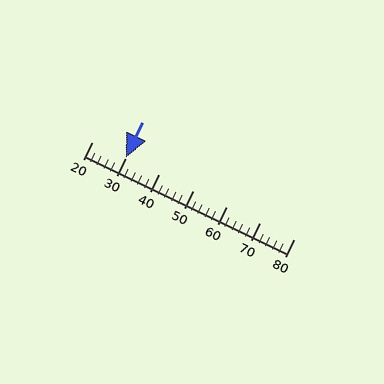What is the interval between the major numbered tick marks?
The major tick marks are spaced 10 units apart.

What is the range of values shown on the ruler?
The ruler shows values from 20 to 80.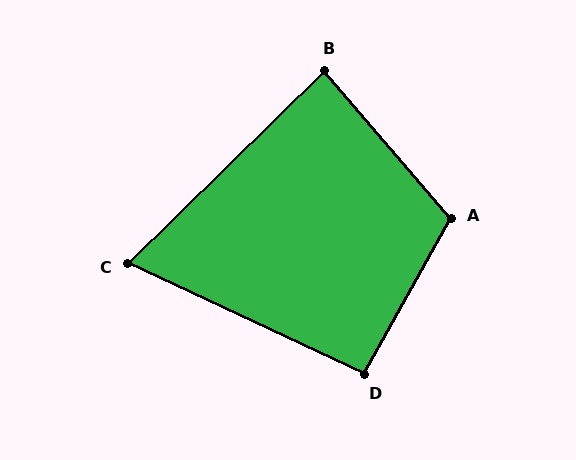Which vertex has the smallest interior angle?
C, at approximately 70 degrees.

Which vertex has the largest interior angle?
A, at approximately 110 degrees.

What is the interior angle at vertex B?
Approximately 86 degrees (approximately right).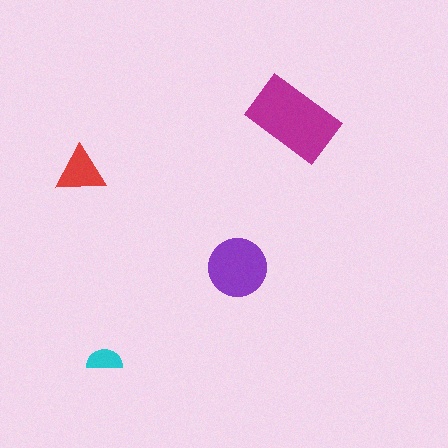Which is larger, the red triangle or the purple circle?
The purple circle.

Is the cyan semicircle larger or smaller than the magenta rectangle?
Smaller.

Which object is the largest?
The magenta rectangle.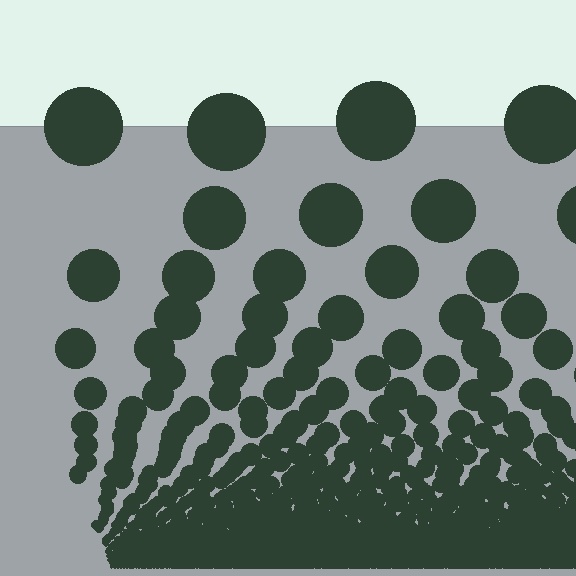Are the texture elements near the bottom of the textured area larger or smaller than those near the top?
Smaller. The gradient is inverted — elements near the bottom are smaller and denser.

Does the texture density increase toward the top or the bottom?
Density increases toward the bottom.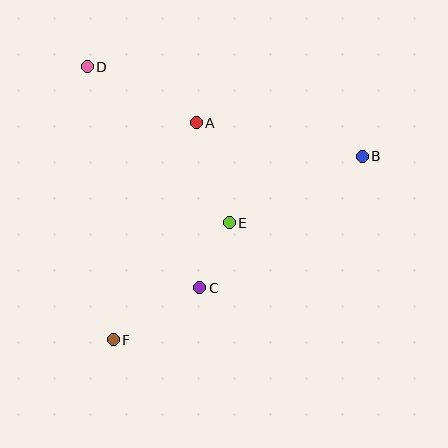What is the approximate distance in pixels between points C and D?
The distance between C and D is approximately 248 pixels.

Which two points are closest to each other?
Points C and E are closest to each other.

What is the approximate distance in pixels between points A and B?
The distance between A and B is approximately 169 pixels.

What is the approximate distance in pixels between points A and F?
The distance between A and F is approximately 232 pixels.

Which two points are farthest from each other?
Points B and F are farthest from each other.